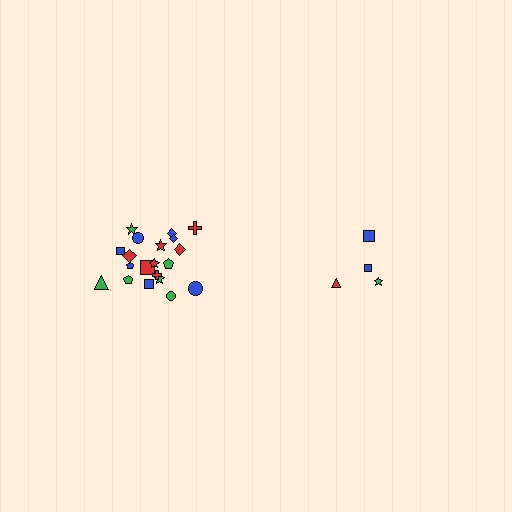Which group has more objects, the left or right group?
The left group.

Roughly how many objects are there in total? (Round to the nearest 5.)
Roughly 25 objects in total.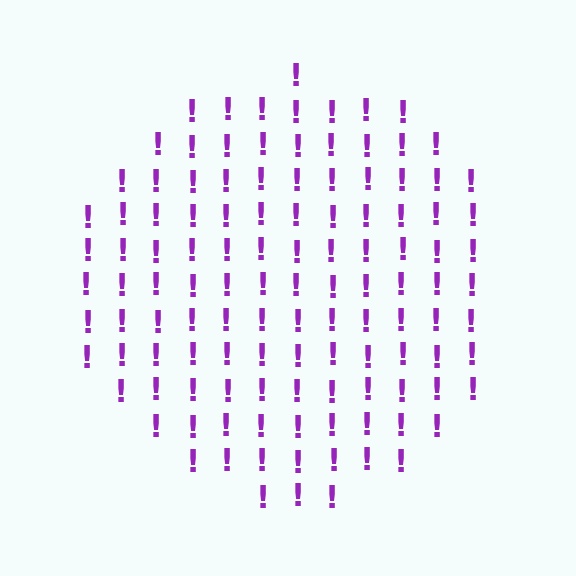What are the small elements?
The small elements are exclamation marks.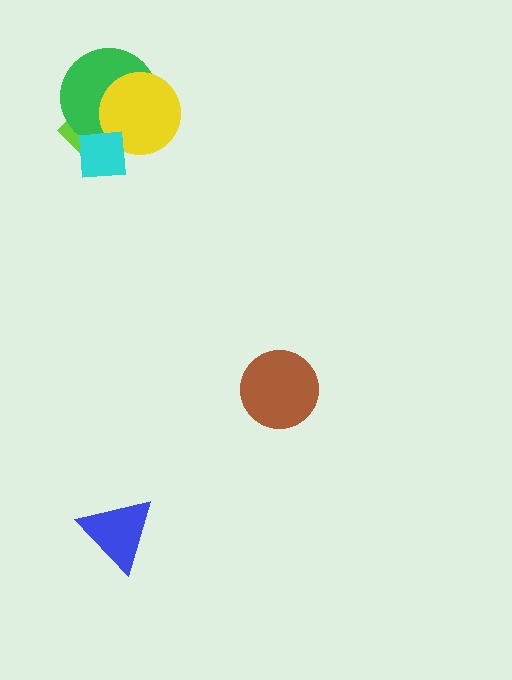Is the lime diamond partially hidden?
Yes, it is partially covered by another shape.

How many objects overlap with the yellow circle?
3 objects overlap with the yellow circle.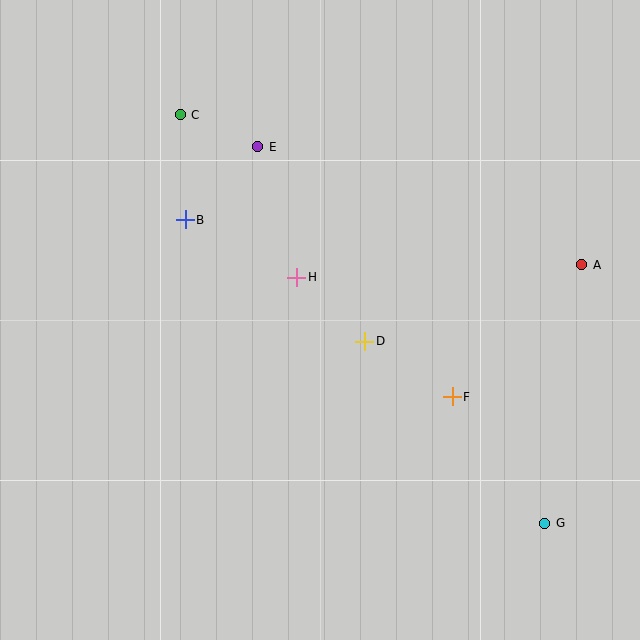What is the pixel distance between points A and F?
The distance between A and F is 185 pixels.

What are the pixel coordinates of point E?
Point E is at (258, 147).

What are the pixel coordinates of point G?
Point G is at (545, 523).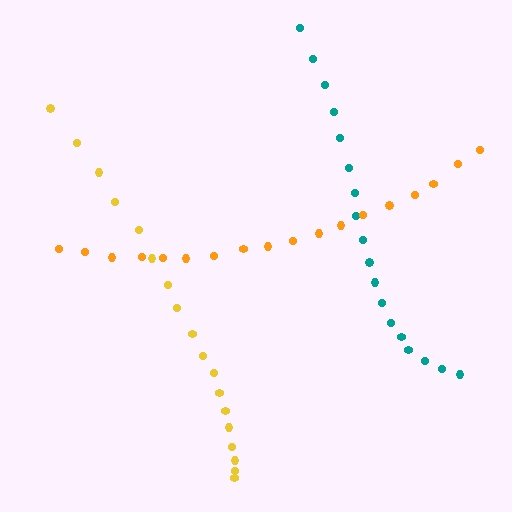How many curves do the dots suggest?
There are 3 distinct paths.